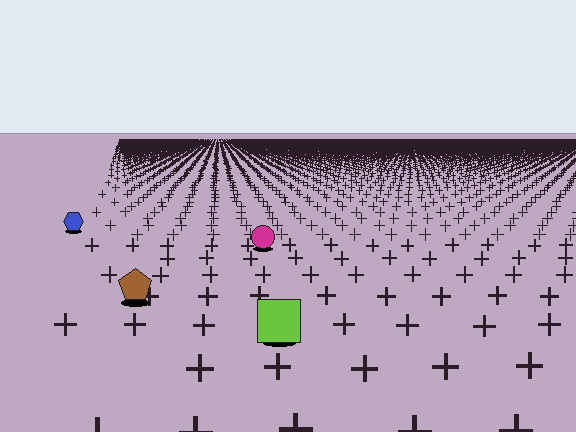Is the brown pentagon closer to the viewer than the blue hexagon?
Yes. The brown pentagon is closer — you can tell from the texture gradient: the ground texture is coarser near it.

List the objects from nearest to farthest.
From nearest to farthest: the lime square, the brown pentagon, the magenta circle, the blue hexagon.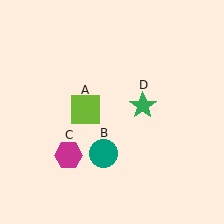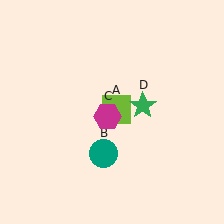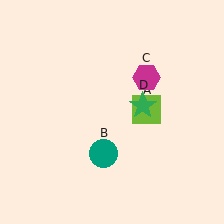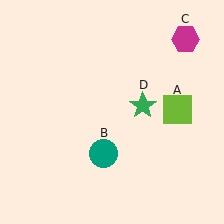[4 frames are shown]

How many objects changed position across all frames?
2 objects changed position: lime square (object A), magenta hexagon (object C).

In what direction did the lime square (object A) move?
The lime square (object A) moved right.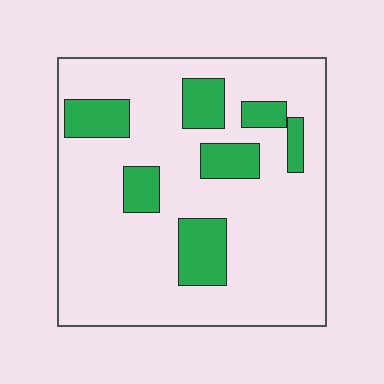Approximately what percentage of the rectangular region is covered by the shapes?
Approximately 20%.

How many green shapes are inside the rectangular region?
7.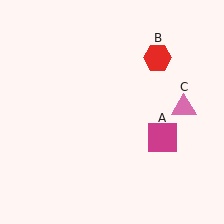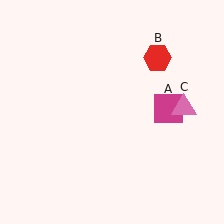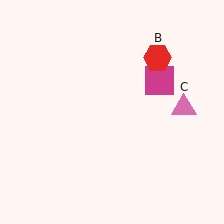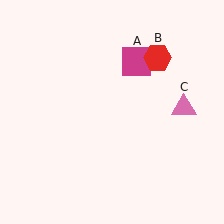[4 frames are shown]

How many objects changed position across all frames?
1 object changed position: magenta square (object A).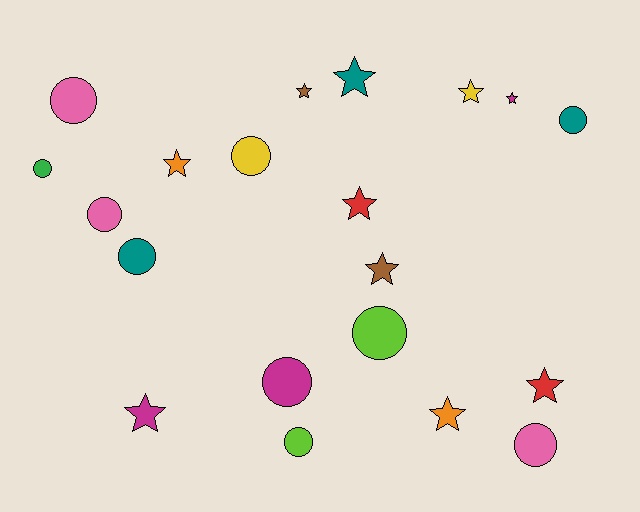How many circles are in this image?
There are 10 circles.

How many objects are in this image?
There are 20 objects.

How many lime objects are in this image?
There are 2 lime objects.